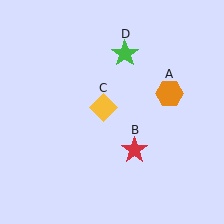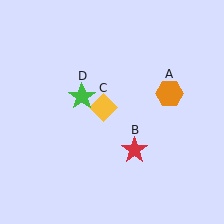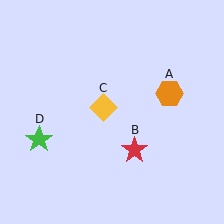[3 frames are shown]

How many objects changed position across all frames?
1 object changed position: green star (object D).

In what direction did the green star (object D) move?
The green star (object D) moved down and to the left.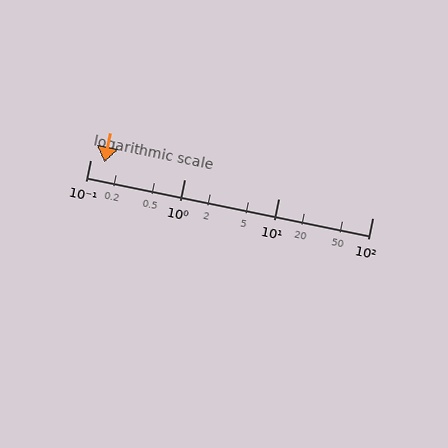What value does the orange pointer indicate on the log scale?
The pointer indicates approximately 0.14.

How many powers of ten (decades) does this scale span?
The scale spans 3 decades, from 0.1 to 100.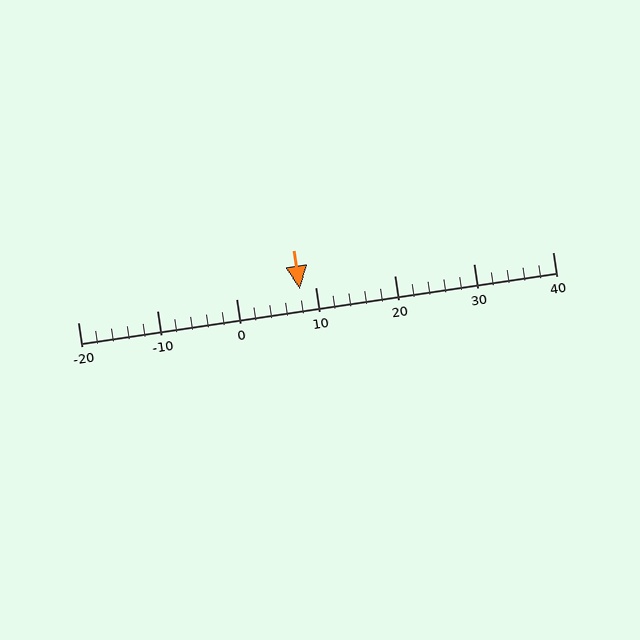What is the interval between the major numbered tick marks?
The major tick marks are spaced 10 units apart.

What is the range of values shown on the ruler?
The ruler shows values from -20 to 40.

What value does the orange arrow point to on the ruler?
The orange arrow points to approximately 8.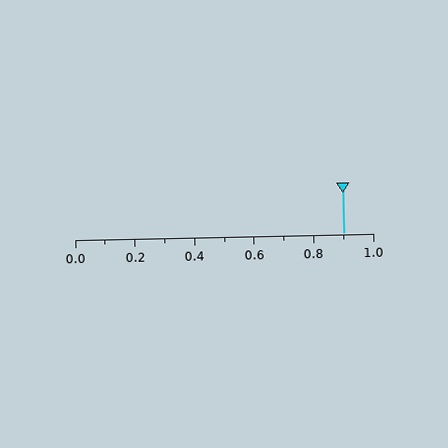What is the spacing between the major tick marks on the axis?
The major ticks are spaced 0.2 apart.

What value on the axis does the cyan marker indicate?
The marker indicates approximately 0.9.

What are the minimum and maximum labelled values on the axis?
The axis runs from 0.0 to 1.0.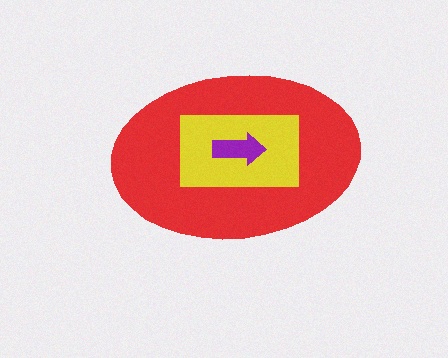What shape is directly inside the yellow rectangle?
The purple arrow.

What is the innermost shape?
The purple arrow.